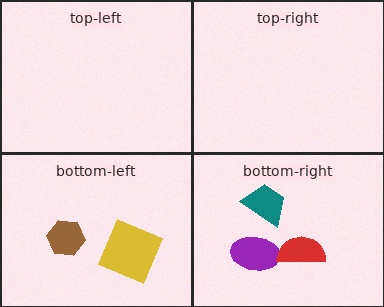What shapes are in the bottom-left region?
The yellow square, the brown hexagon.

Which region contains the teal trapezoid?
The bottom-right region.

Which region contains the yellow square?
The bottom-left region.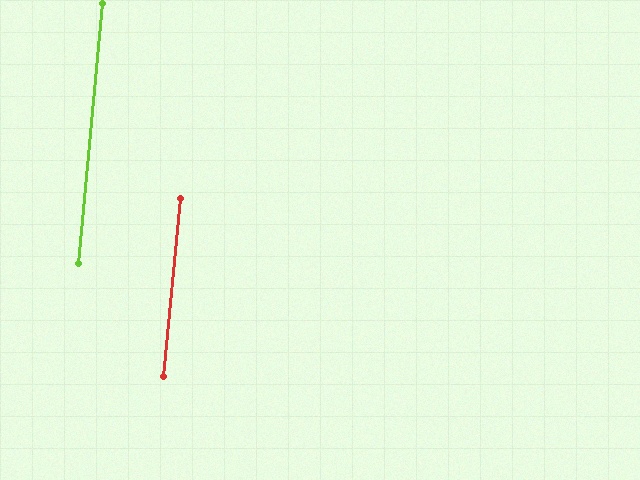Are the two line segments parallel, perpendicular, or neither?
Parallel — their directions differ by only 0.2°.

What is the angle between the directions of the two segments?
Approximately 0 degrees.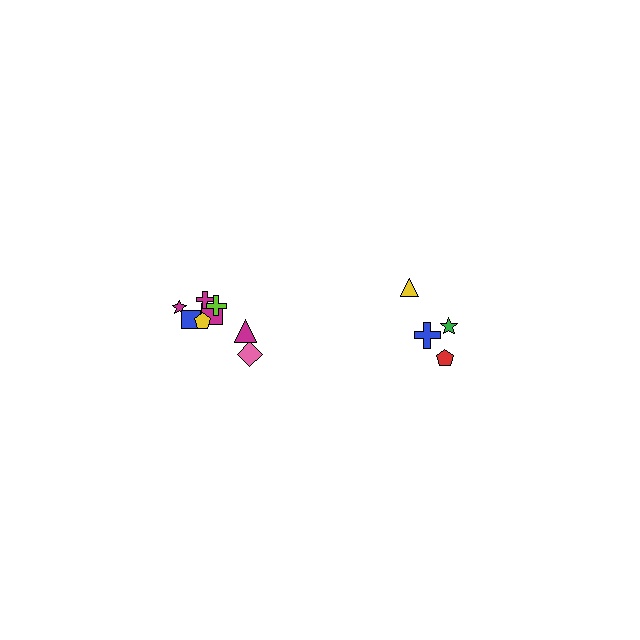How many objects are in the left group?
There are 8 objects.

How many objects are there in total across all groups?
There are 12 objects.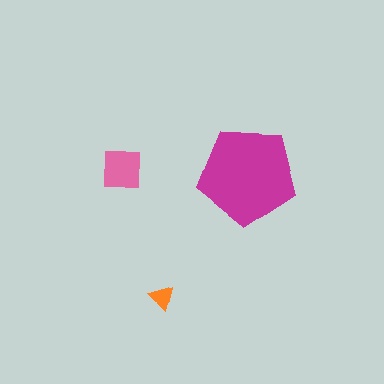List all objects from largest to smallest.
The magenta pentagon, the pink square, the orange triangle.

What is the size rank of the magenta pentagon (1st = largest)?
1st.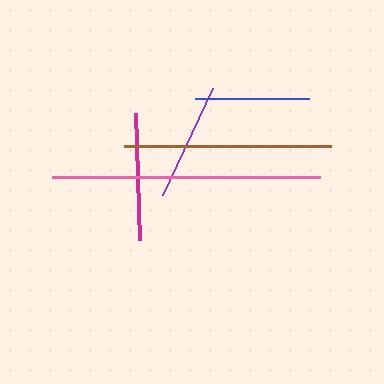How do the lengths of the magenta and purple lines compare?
The magenta and purple lines are approximately the same length.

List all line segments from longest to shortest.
From longest to shortest: pink, brown, magenta, purple, blue.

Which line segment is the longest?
The pink line is the longest at approximately 269 pixels.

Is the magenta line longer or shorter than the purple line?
The magenta line is longer than the purple line.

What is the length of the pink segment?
The pink segment is approximately 269 pixels long.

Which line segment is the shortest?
The blue line is the shortest at approximately 114 pixels.